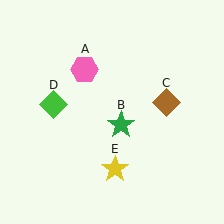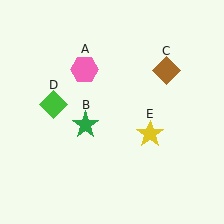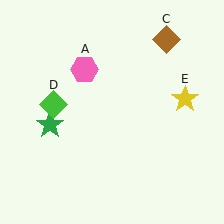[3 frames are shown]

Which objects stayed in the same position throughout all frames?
Pink hexagon (object A) and green diamond (object D) remained stationary.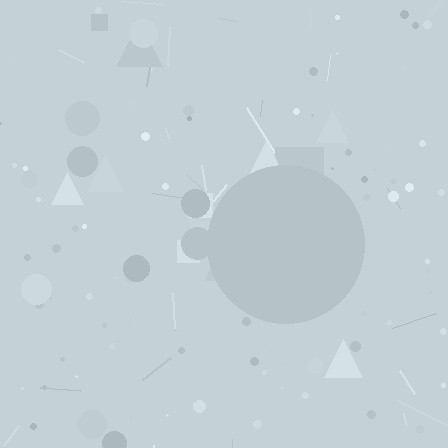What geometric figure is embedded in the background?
A circle is embedded in the background.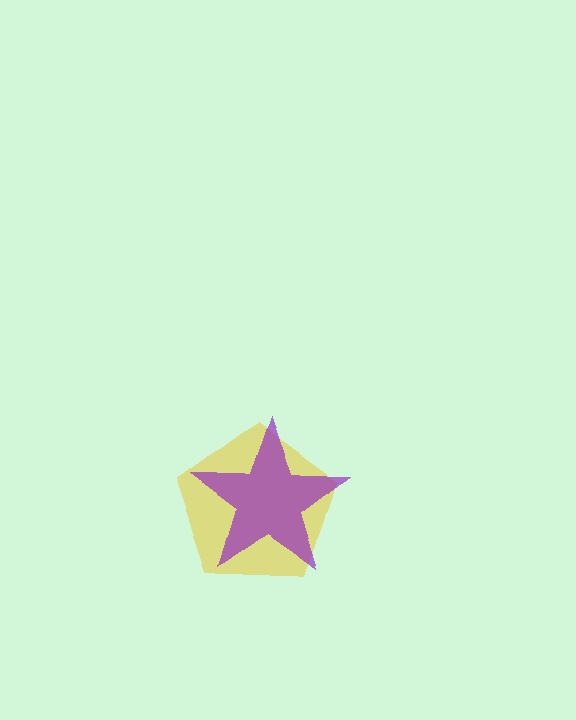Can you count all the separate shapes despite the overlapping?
Yes, there are 2 separate shapes.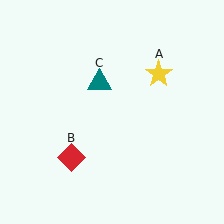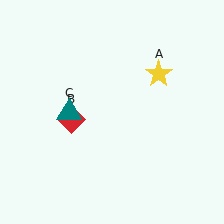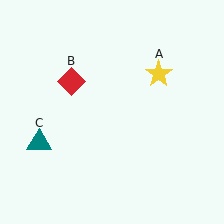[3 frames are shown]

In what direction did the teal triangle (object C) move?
The teal triangle (object C) moved down and to the left.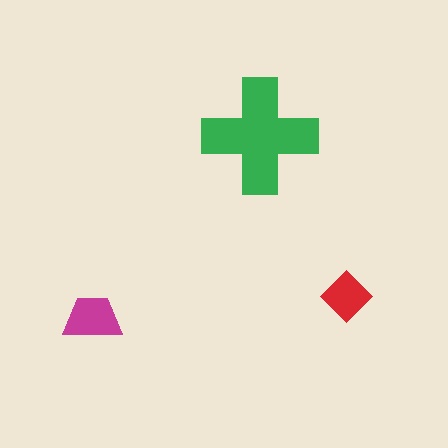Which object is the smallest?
The red diamond.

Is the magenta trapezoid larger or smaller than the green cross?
Smaller.